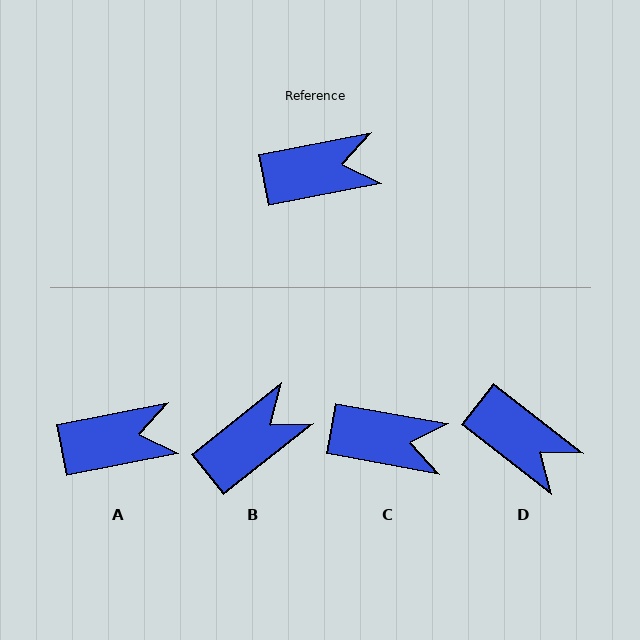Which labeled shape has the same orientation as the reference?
A.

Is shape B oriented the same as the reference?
No, it is off by about 28 degrees.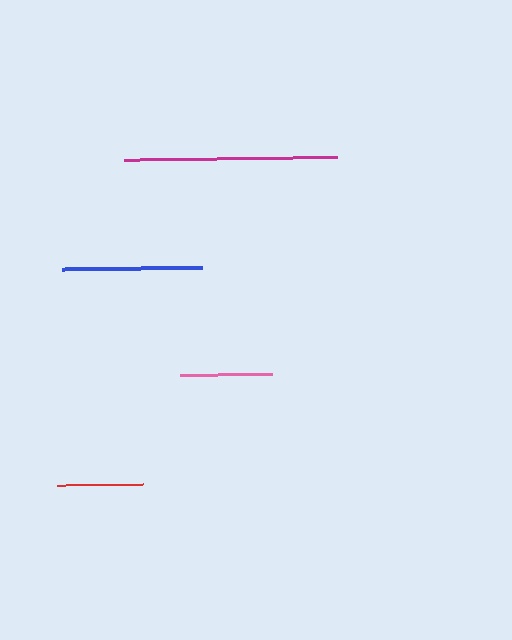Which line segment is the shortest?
The red line is the shortest at approximately 87 pixels.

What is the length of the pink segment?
The pink segment is approximately 92 pixels long.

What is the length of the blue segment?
The blue segment is approximately 140 pixels long.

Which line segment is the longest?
The magenta line is the longest at approximately 213 pixels.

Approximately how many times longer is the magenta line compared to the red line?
The magenta line is approximately 2.5 times the length of the red line.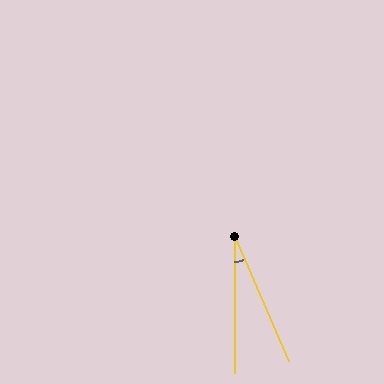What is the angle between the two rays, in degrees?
Approximately 23 degrees.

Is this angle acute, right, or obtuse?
It is acute.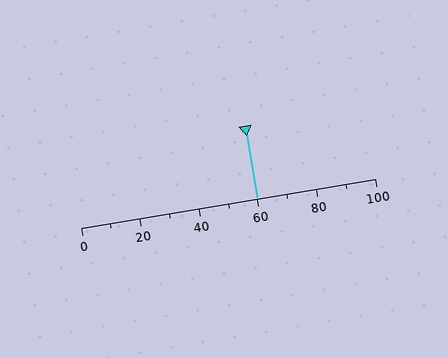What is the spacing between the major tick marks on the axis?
The major ticks are spaced 20 apart.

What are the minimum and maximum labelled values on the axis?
The axis runs from 0 to 100.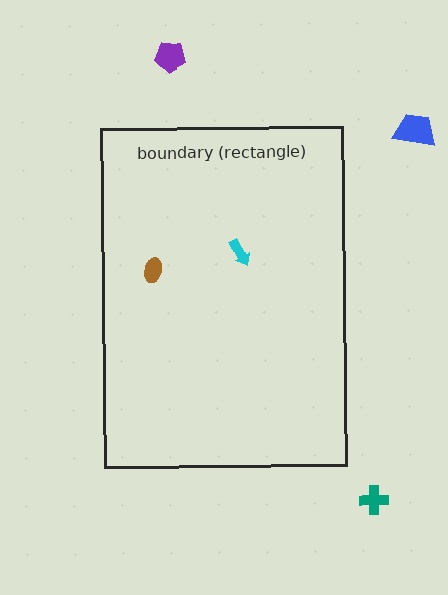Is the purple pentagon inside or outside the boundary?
Outside.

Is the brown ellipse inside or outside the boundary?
Inside.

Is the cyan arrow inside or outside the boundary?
Inside.